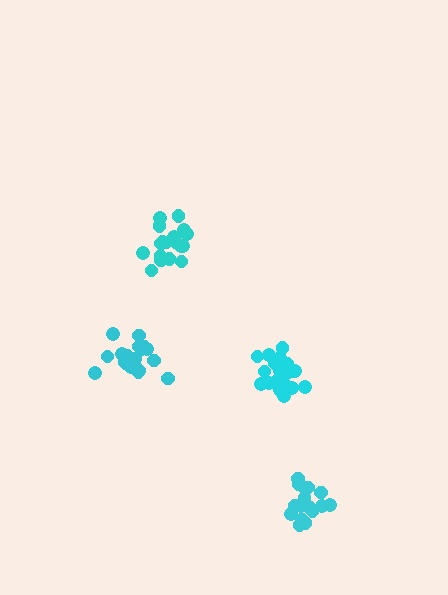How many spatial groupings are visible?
There are 4 spatial groupings.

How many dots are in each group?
Group 1: 20 dots, Group 2: 16 dots, Group 3: 20 dots, Group 4: 18 dots (74 total).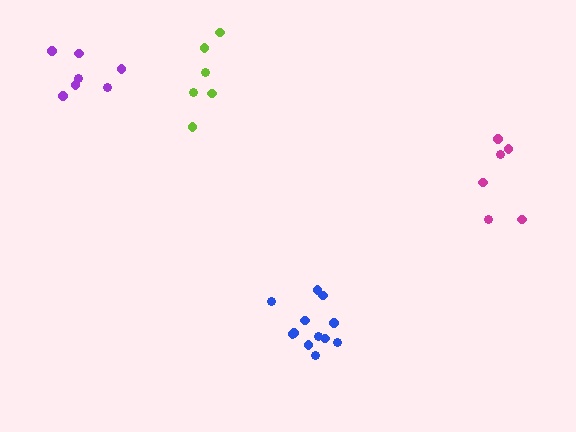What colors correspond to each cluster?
The clusters are colored: blue, purple, magenta, lime.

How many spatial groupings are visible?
There are 4 spatial groupings.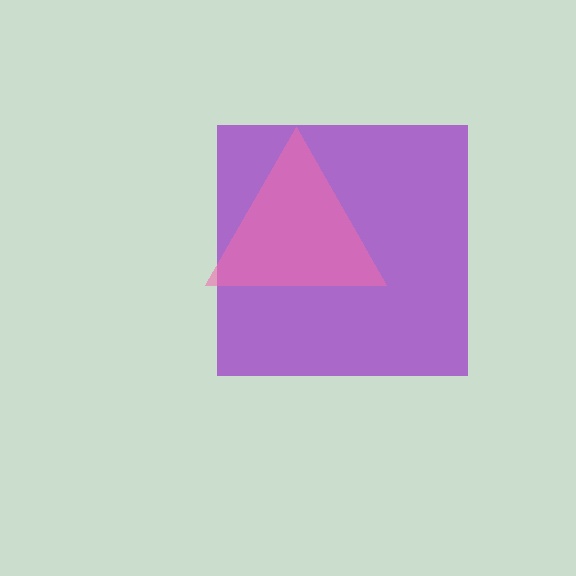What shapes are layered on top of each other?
The layered shapes are: a purple square, a pink triangle.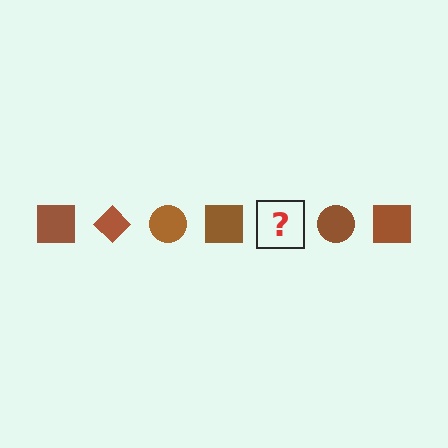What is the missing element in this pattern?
The missing element is a brown diamond.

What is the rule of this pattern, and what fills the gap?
The rule is that the pattern cycles through square, diamond, circle shapes in brown. The gap should be filled with a brown diamond.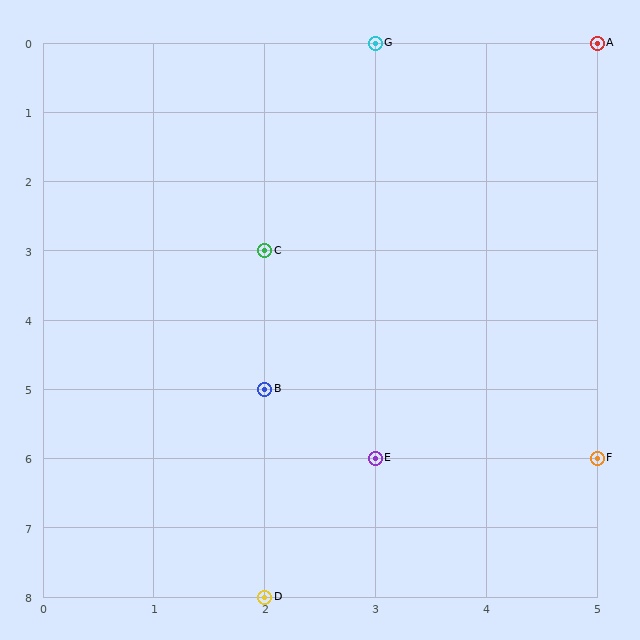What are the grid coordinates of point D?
Point D is at grid coordinates (2, 8).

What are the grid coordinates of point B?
Point B is at grid coordinates (2, 5).